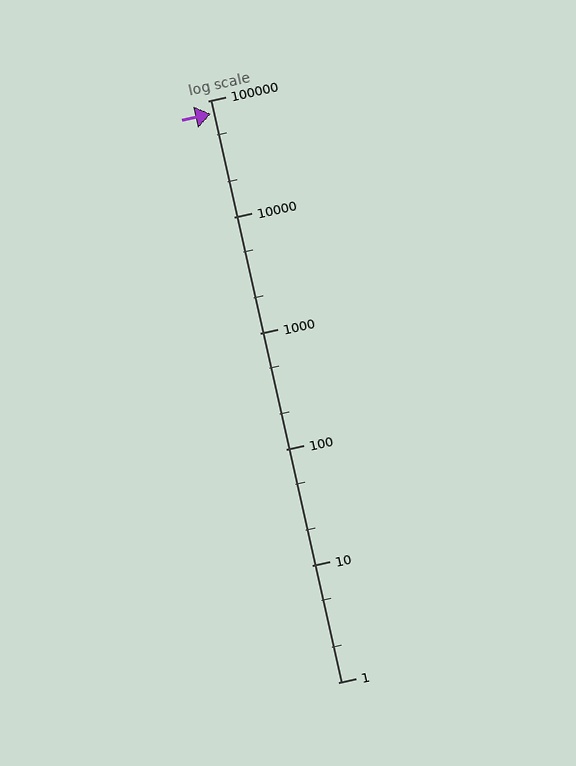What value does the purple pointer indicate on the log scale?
The pointer indicates approximately 77000.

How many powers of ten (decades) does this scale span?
The scale spans 5 decades, from 1 to 100000.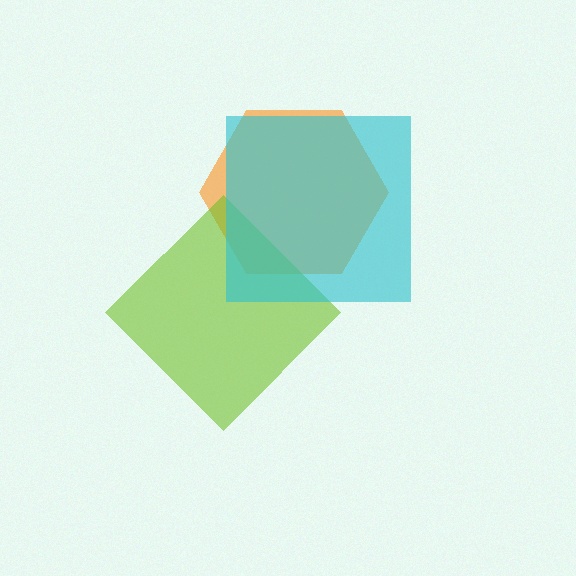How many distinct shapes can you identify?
There are 3 distinct shapes: an orange hexagon, a lime diamond, a cyan square.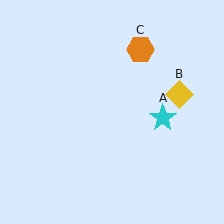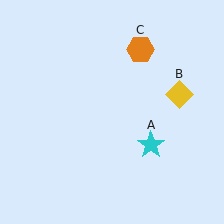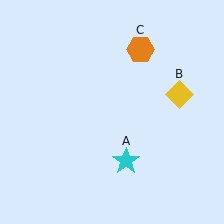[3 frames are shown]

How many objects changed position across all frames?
1 object changed position: cyan star (object A).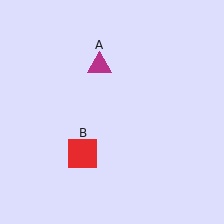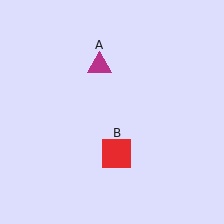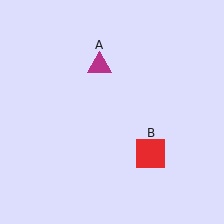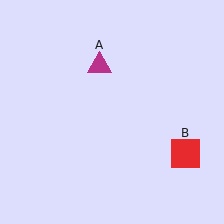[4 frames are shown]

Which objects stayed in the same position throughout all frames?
Magenta triangle (object A) remained stationary.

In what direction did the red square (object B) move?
The red square (object B) moved right.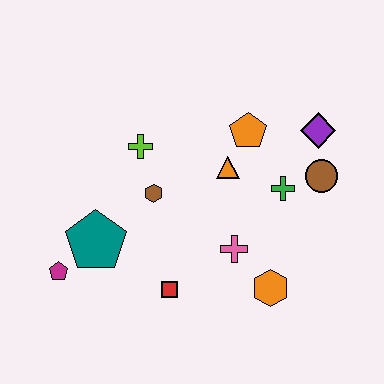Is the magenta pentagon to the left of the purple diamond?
Yes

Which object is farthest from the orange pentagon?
The magenta pentagon is farthest from the orange pentagon.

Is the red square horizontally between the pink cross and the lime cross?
Yes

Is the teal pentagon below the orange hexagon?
No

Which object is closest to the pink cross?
The orange hexagon is closest to the pink cross.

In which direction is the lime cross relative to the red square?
The lime cross is above the red square.